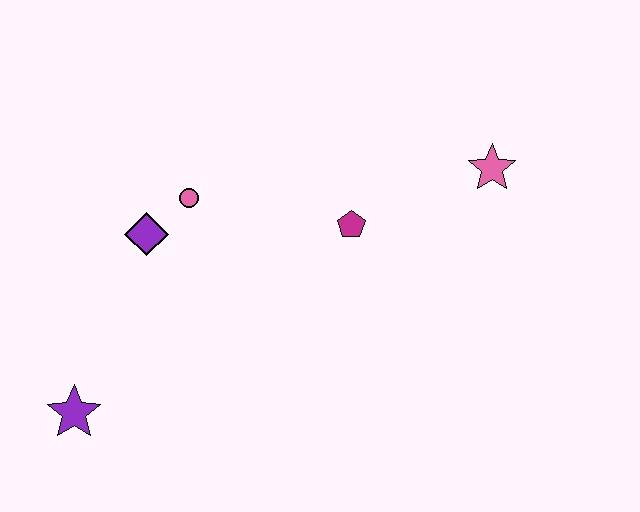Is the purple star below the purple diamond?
Yes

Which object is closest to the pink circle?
The purple diamond is closest to the pink circle.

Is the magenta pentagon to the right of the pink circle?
Yes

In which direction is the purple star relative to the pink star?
The purple star is to the left of the pink star.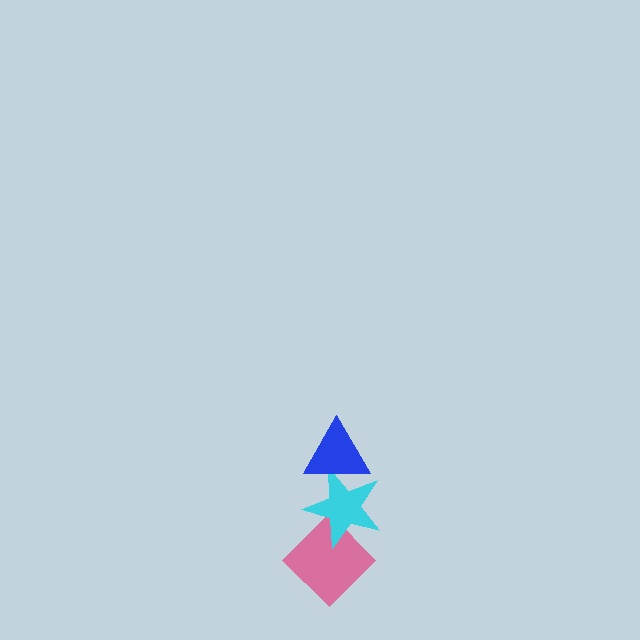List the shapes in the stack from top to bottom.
From top to bottom: the blue triangle, the cyan star, the pink diamond.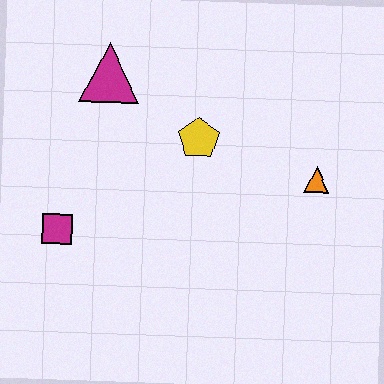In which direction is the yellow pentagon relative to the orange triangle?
The yellow pentagon is to the left of the orange triangle.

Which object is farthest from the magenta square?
The orange triangle is farthest from the magenta square.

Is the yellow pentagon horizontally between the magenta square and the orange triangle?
Yes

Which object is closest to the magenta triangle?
The yellow pentagon is closest to the magenta triangle.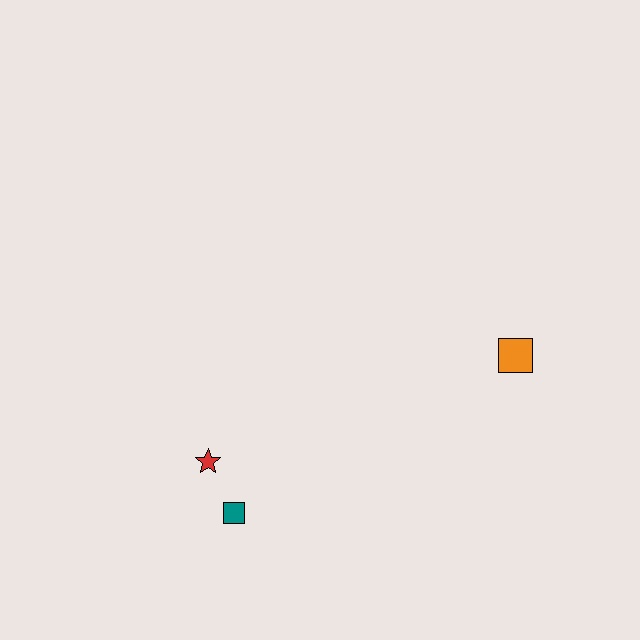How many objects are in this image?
There are 3 objects.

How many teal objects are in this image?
There is 1 teal object.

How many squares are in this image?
There are 2 squares.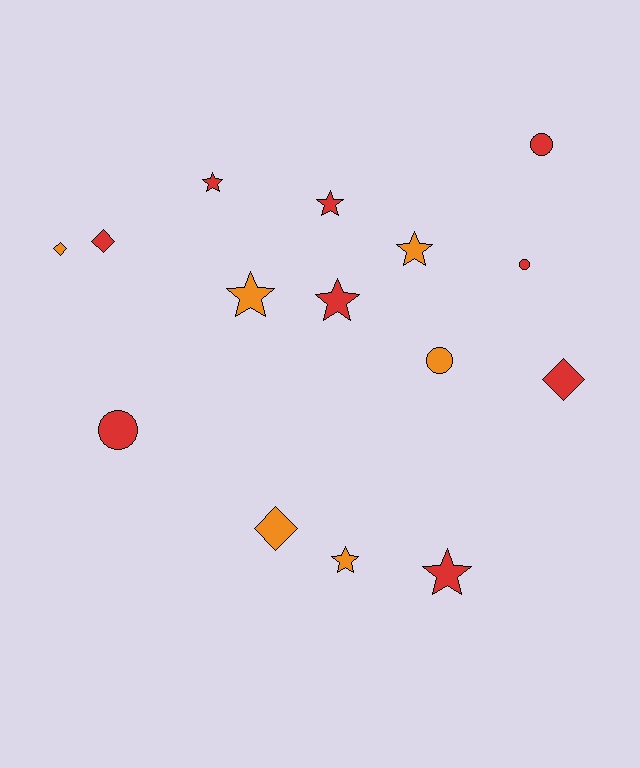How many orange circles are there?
There is 1 orange circle.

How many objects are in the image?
There are 15 objects.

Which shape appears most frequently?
Star, with 7 objects.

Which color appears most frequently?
Red, with 9 objects.